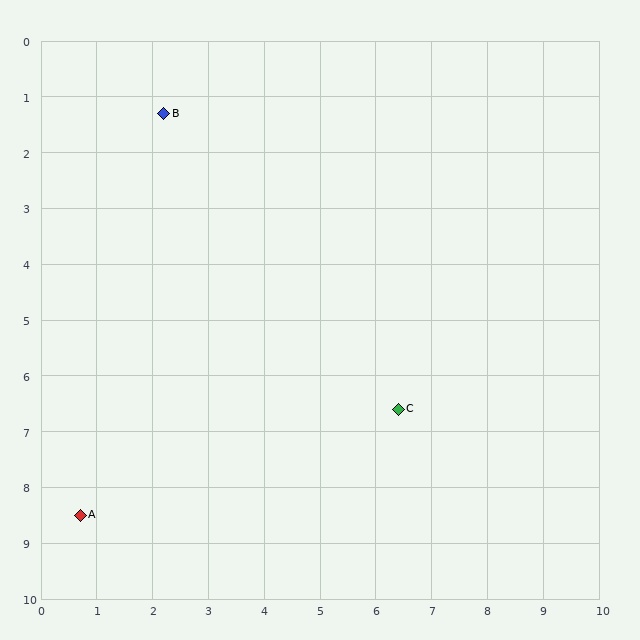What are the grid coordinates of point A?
Point A is at approximately (0.7, 8.5).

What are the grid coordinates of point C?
Point C is at approximately (6.4, 6.6).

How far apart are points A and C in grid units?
Points A and C are about 6.0 grid units apart.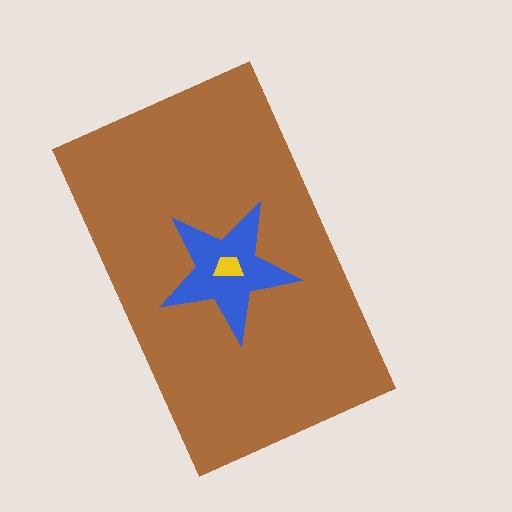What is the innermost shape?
The yellow trapezoid.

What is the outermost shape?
The brown rectangle.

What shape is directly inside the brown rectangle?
The blue star.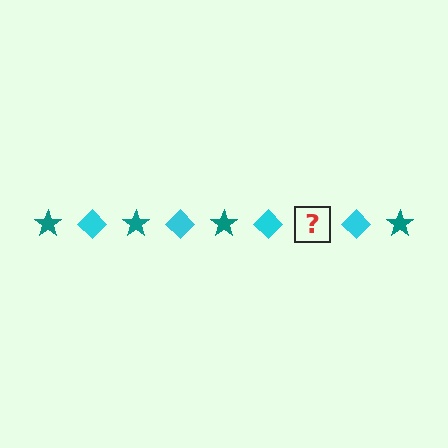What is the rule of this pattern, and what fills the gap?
The rule is that the pattern alternates between teal star and cyan diamond. The gap should be filled with a teal star.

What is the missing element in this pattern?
The missing element is a teal star.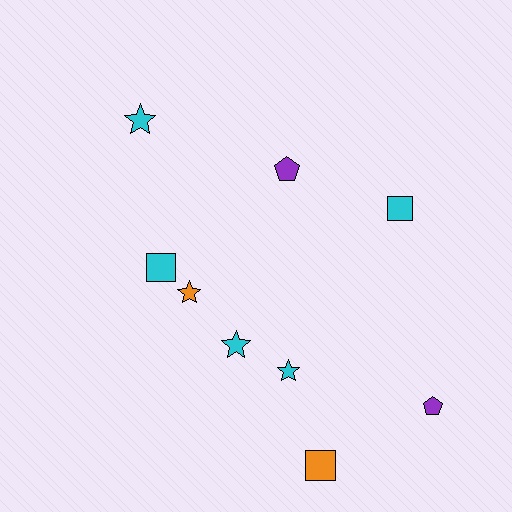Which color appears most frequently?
Cyan, with 5 objects.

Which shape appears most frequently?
Star, with 4 objects.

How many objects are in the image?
There are 9 objects.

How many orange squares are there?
There is 1 orange square.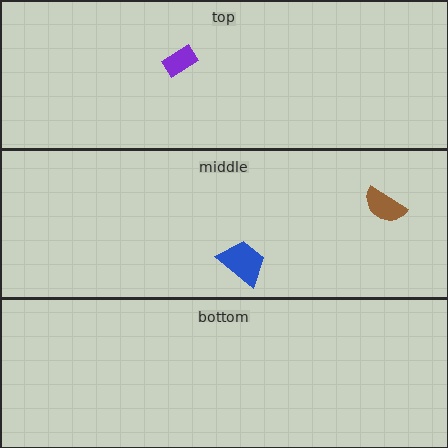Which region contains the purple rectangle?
The top region.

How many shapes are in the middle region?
2.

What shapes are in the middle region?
The brown semicircle, the blue trapezoid.